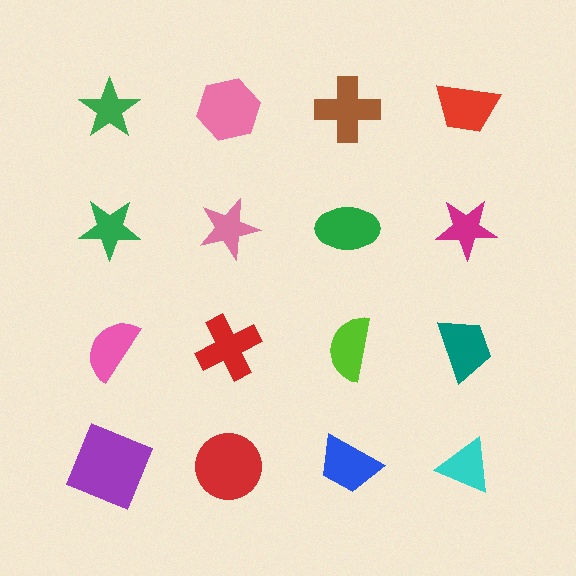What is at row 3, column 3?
A lime semicircle.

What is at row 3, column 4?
A teal trapezoid.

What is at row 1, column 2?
A pink hexagon.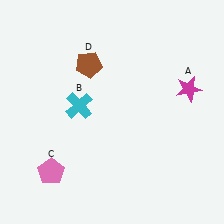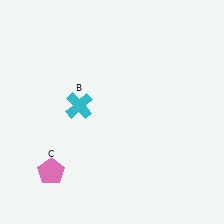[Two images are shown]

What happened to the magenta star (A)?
The magenta star (A) was removed in Image 2. It was in the top-right area of Image 1.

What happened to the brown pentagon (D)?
The brown pentagon (D) was removed in Image 2. It was in the top-left area of Image 1.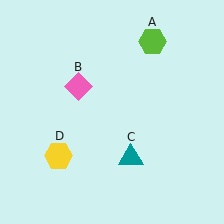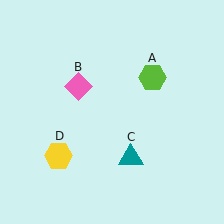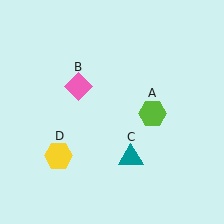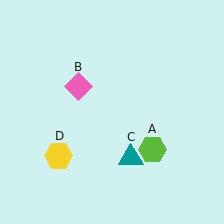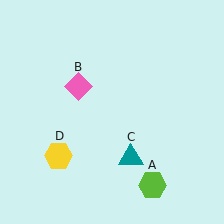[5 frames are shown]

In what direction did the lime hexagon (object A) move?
The lime hexagon (object A) moved down.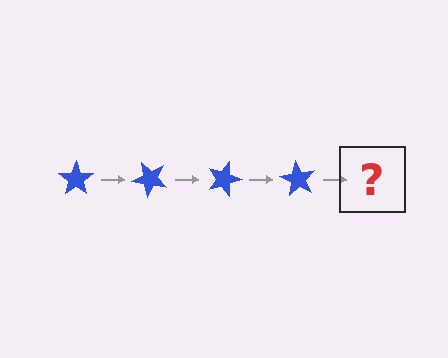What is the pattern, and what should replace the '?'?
The pattern is that the star rotates 45 degrees each step. The '?' should be a blue star rotated 180 degrees.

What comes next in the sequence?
The next element should be a blue star rotated 180 degrees.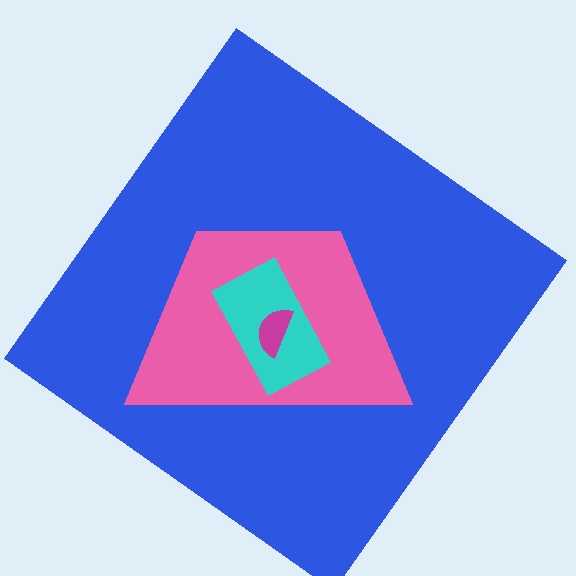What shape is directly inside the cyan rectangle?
The magenta semicircle.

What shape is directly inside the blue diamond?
The pink trapezoid.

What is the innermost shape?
The magenta semicircle.